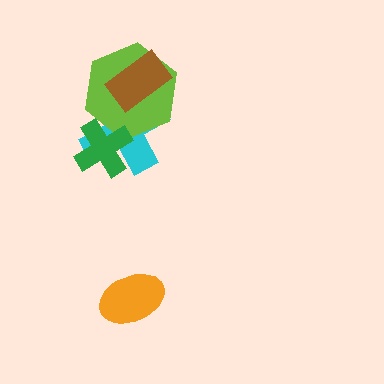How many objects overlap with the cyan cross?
3 objects overlap with the cyan cross.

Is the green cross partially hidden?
No, no other shape covers it.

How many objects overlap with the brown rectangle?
2 objects overlap with the brown rectangle.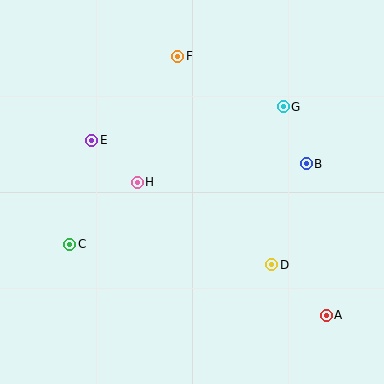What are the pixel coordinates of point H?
Point H is at (137, 182).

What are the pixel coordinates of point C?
Point C is at (70, 244).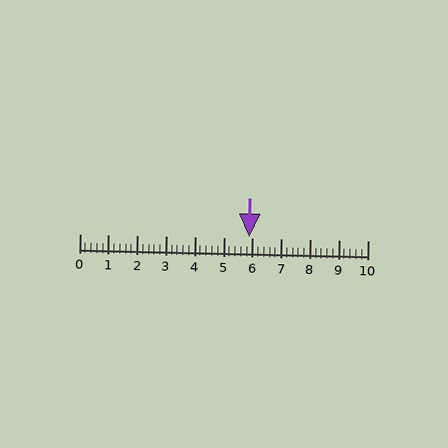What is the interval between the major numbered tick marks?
The major tick marks are spaced 1 units apart.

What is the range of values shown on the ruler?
The ruler shows values from 0 to 10.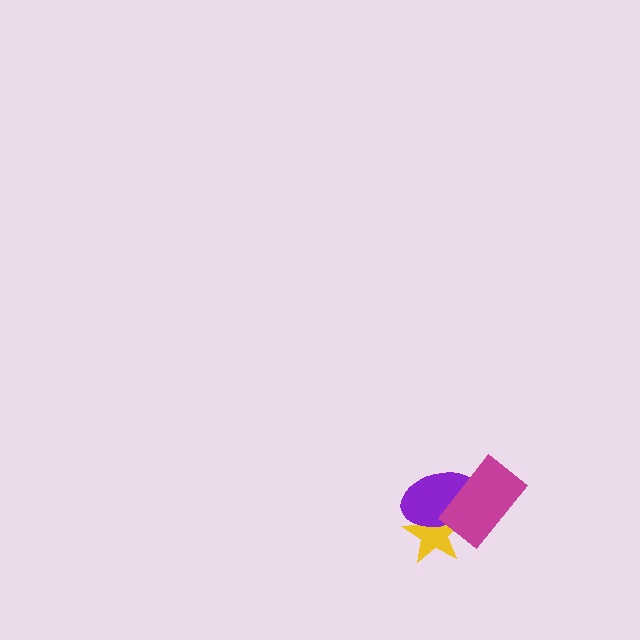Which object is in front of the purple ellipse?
The magenta rectangle is in front of the purple ellipse.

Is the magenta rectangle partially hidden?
No, no other shape covers it.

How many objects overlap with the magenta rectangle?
2 objects overlap with the magenta rectangle.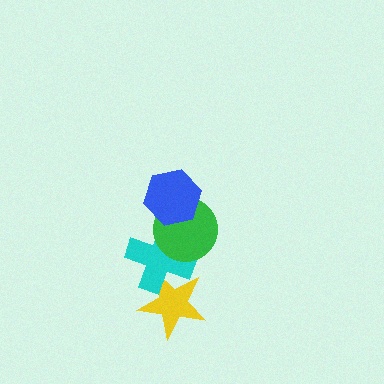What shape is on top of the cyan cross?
The green circle is on top of the cyan cross.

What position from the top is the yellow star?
The yellow star is 4th from the top.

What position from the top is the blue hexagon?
The blue hexagon is 1st from the top.